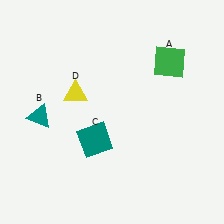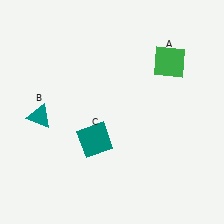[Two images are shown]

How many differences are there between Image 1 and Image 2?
There is 1 difference between the two images.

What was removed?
The yellow triangle (D) was removed in Image 2.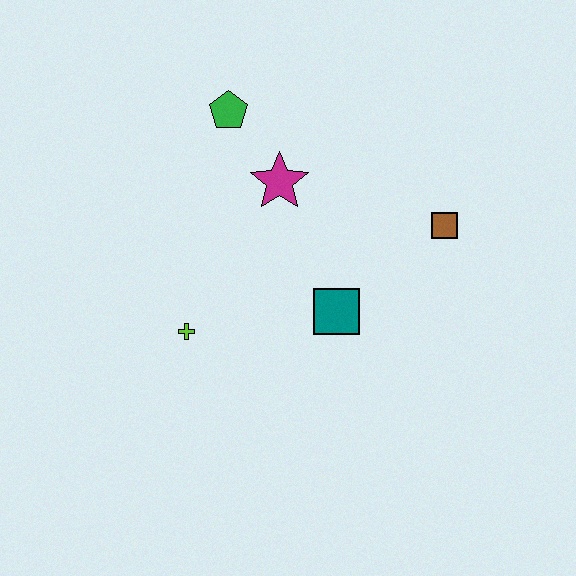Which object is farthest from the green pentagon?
The brown square is farthest from the green pentagon.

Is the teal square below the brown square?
Yes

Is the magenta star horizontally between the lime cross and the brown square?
Yes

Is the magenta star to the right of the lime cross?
Yes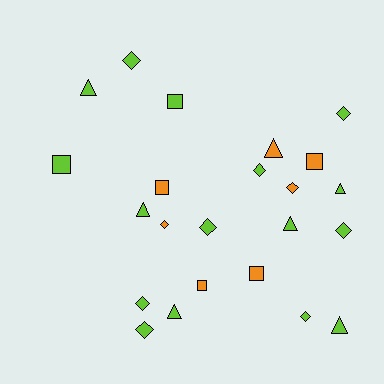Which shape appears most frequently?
Diamond, with 10 objects.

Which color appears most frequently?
Lime, with 16 objects.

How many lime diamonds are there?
There are 8 lime diamonds.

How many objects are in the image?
There are 23 objects.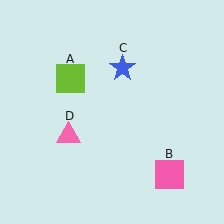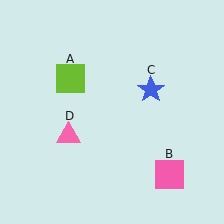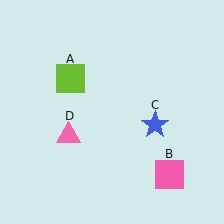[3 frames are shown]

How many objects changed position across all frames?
1 object changed position: blue star (object C).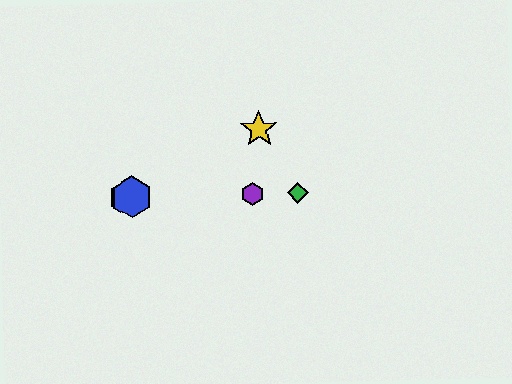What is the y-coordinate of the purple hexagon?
The purple hexagon is at y≈194.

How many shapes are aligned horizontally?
4 shapes (the red hexagon, the blue hexagon, the green diamond, the purple hexagon) are aligned horizontally.